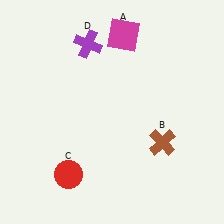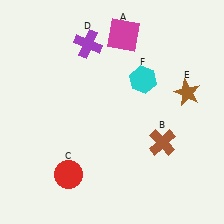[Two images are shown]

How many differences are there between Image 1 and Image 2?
There are 2 differences between the two images.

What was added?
A brown star (E), a cyan hexagon (F) were added in Image 2.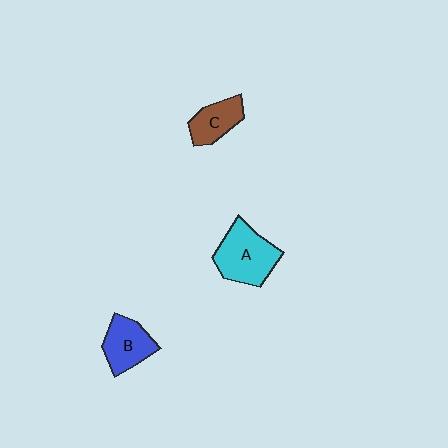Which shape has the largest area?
Shape A (cyan).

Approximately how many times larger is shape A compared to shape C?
Approximately 1.7 times.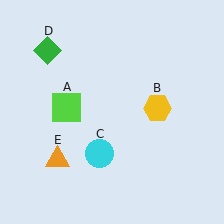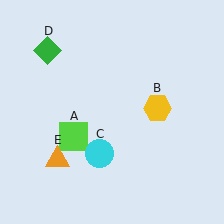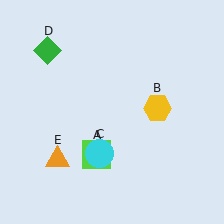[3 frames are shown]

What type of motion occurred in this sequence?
The lime square (object A) rotated counterclockwise around the center of the scene.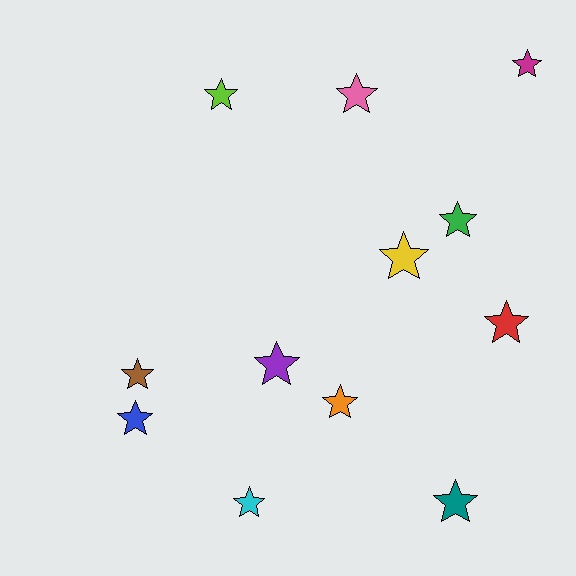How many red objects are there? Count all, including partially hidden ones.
There is 1 red object.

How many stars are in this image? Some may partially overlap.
There are 12 stars.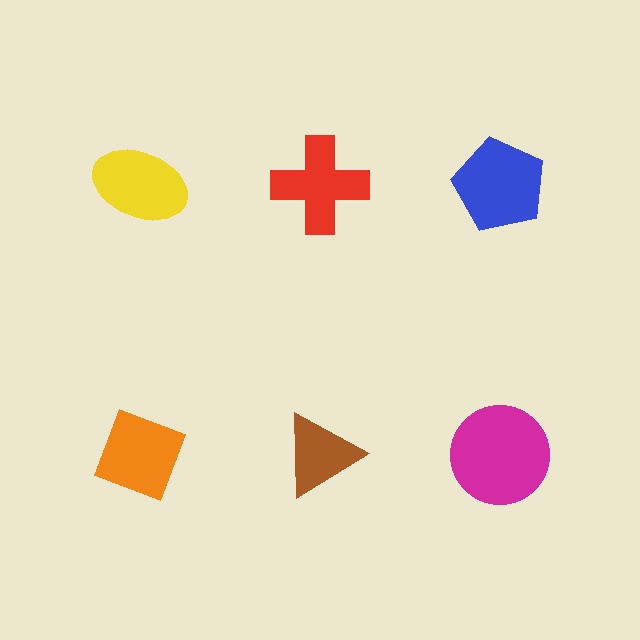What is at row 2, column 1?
An orange diamond.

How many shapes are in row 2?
3 shapes.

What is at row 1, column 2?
A red cross.